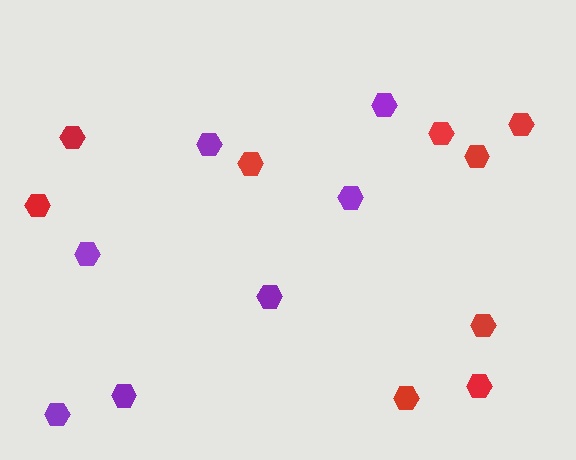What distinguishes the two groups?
There are 2 groups: one group of purple hexagons (7) and one group of red hexagons (9).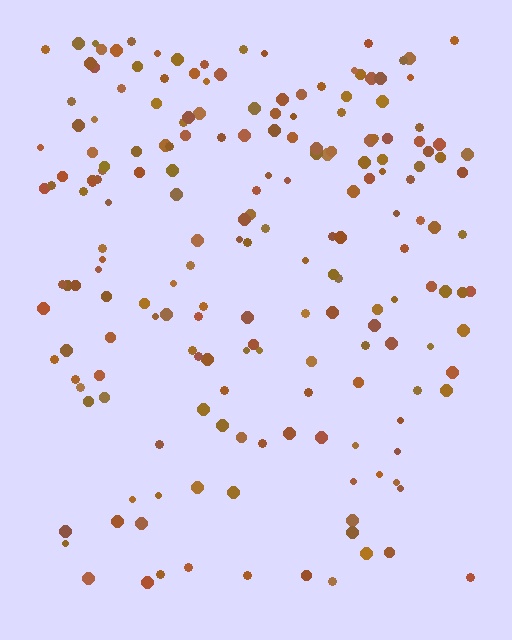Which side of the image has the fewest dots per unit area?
The bottom.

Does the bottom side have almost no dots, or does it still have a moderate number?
Still a moderate number, just noticeably fewer than the top.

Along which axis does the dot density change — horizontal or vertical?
Vertical.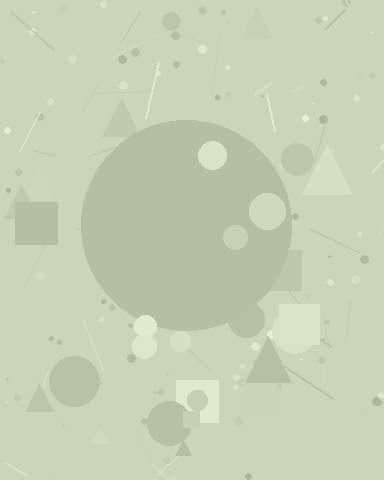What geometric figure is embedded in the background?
A circle is embedded in the background.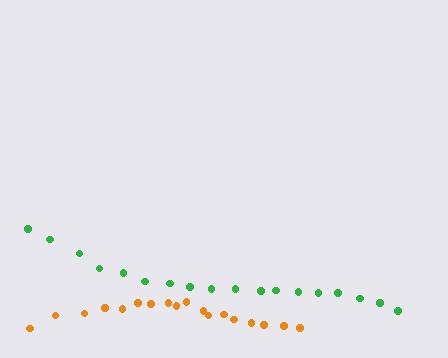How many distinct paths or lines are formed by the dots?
There are 2 distinct paths.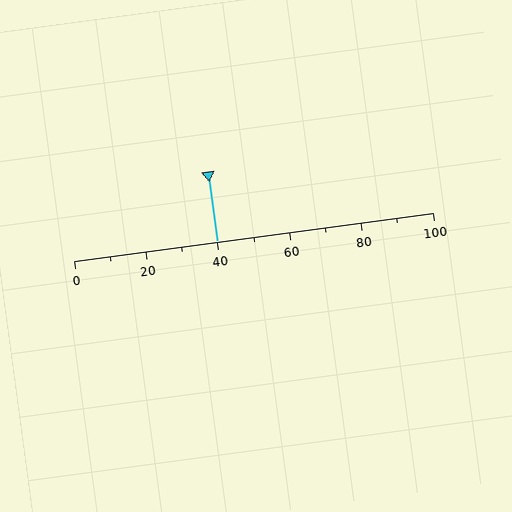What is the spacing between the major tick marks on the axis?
The major ticks are spaced 20 apart.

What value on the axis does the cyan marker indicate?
The marker indicates approximately 40.